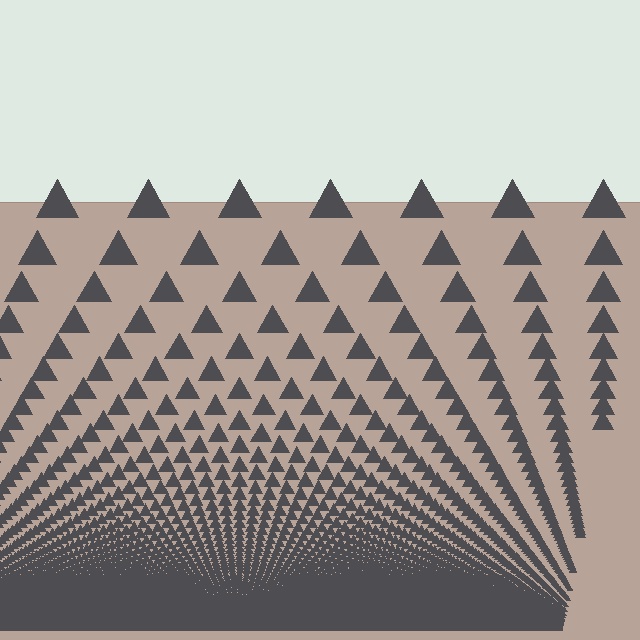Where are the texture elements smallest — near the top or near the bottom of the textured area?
Near the bottom.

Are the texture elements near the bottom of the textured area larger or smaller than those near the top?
Smaller. The gradient is inverted — elements near the bottom are smaller and denser.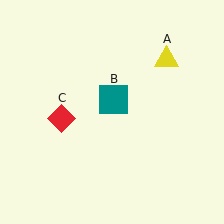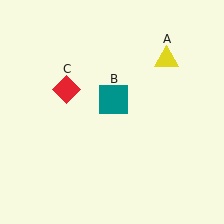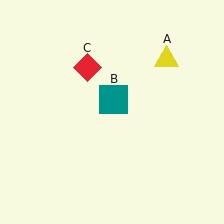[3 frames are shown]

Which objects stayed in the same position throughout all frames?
Yellow triangle (object A) and teal square (object B) remained stationary.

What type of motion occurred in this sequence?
The red diamond (object C) rotated clockwise around the center of the scene.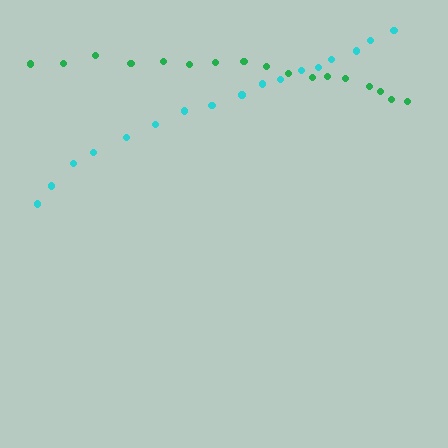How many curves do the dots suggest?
There are 2 distinct paths.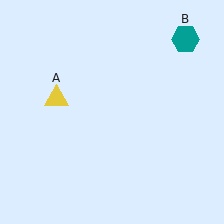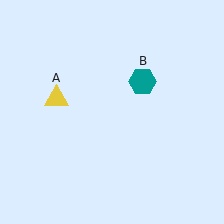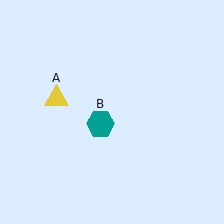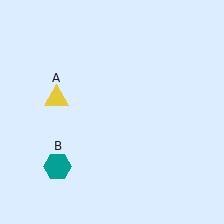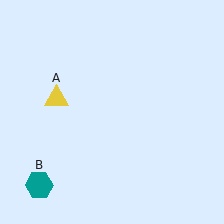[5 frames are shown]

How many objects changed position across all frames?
1 object changed position: teal hexagon (object B).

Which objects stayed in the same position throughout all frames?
Yellow triangle (object A) remained stationary.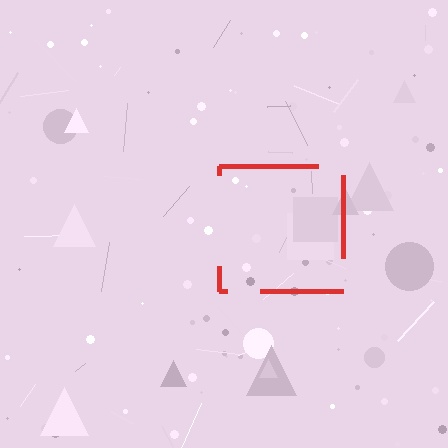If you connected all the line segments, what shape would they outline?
They would outline a square.